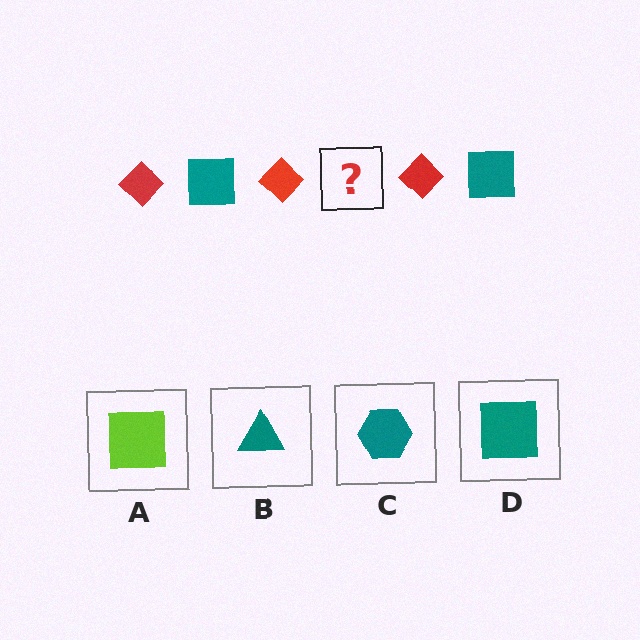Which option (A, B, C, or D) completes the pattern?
D.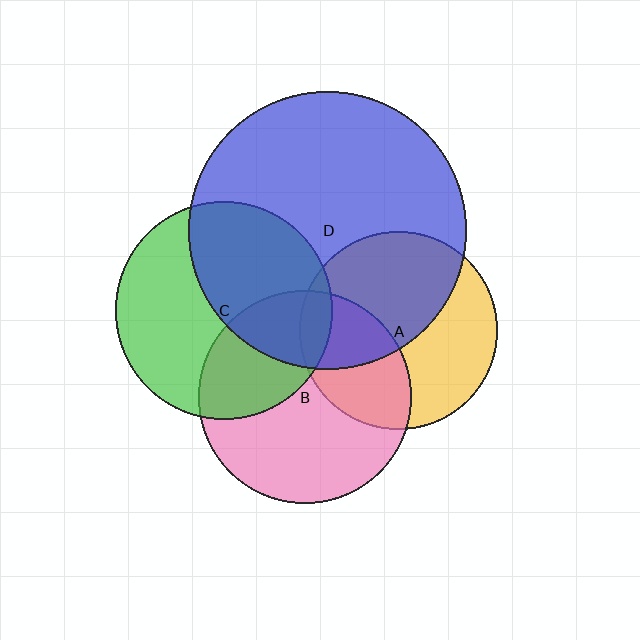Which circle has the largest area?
Circle D (blue).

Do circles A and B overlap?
Yes.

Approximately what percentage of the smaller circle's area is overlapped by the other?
Approximately 35%.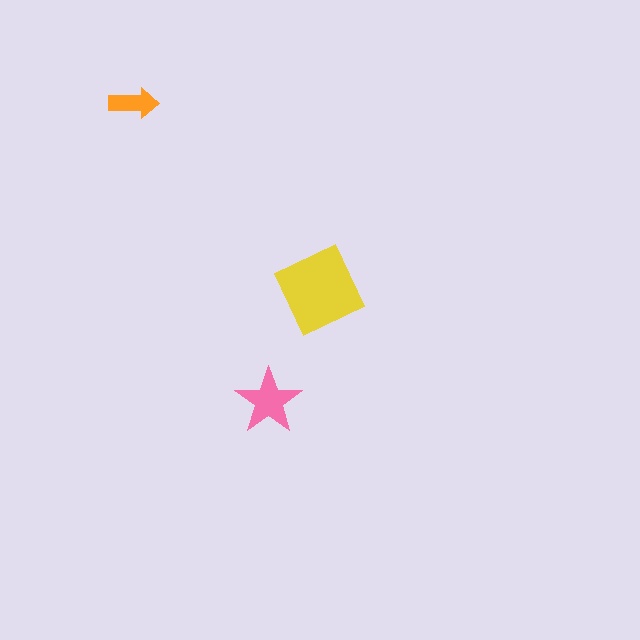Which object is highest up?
The orange arrow is topmost.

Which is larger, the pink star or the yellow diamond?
The yellow diamond.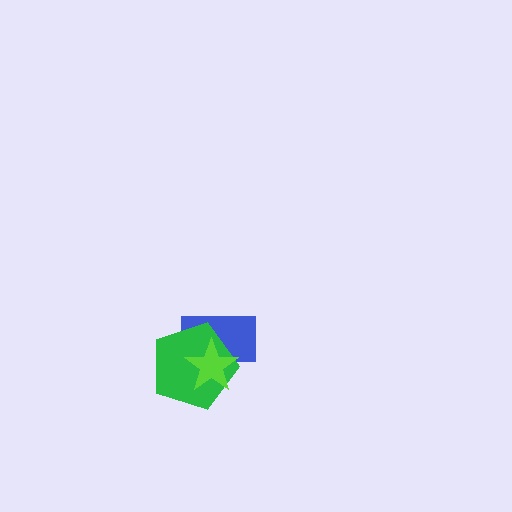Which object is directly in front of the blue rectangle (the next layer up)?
The green pentagon is directly in front of the blue rectangle.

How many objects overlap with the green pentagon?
2 objects overlap with the green pentagon.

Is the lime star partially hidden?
No, no other shape covers it.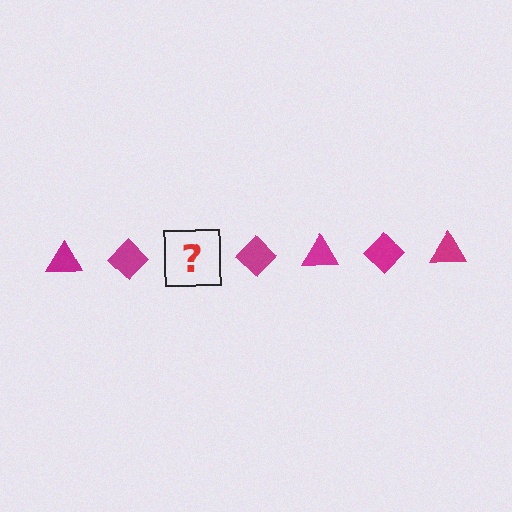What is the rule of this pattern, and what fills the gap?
The rule is that the pattern cycles through triangle, diamond shapes in magenta. The gap should be filled with a magenta triangle.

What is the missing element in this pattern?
The missing element is a magenta triangle.